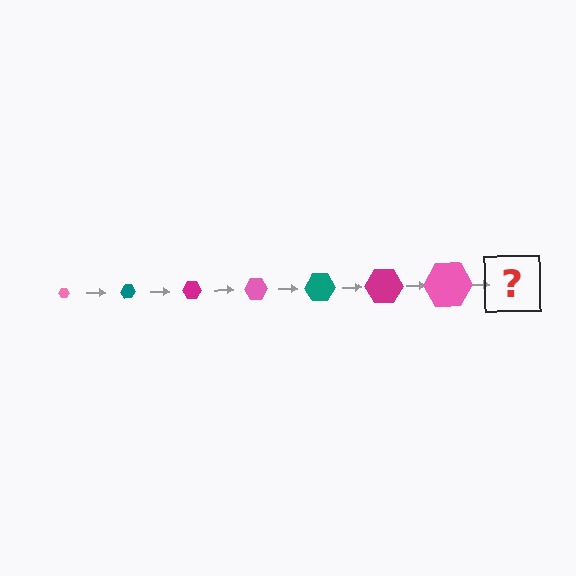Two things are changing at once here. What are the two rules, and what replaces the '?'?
The two rules are that the hexagon grows larger each step and the color cycles through pink, teal, and magenta. The '?' should be a teal hexagon, larger than the previous one.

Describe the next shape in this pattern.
It should be a teal hexagon, larger than the previous one.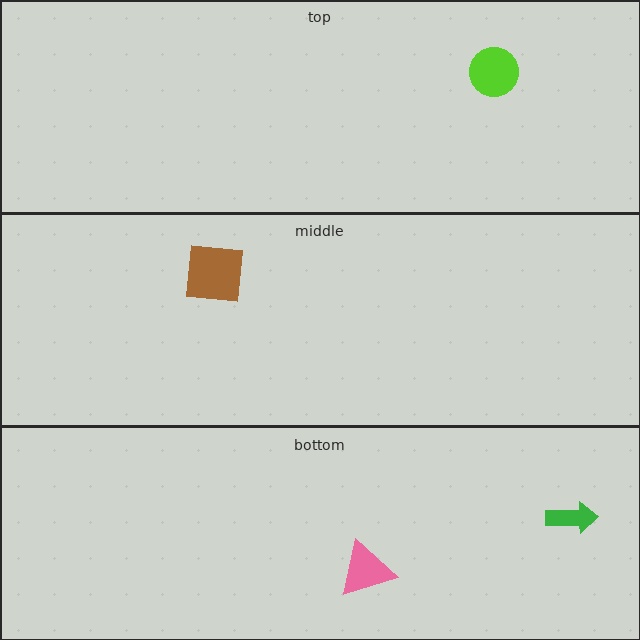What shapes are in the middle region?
The brown square.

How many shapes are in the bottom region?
2.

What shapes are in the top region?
The lime circle.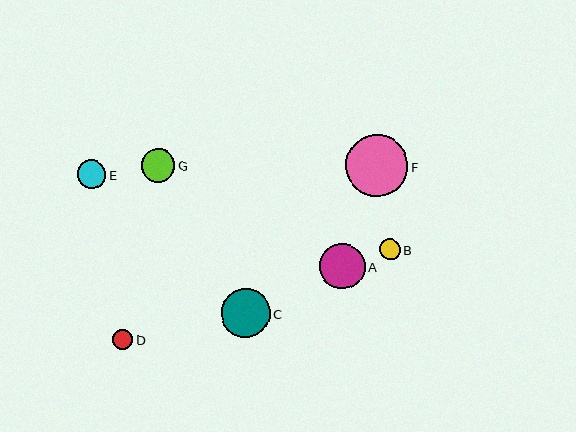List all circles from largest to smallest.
From largest to smallest: F, C, A, G, E, B, D.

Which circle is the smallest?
Circle D is the smallest with a size of approximately 20 pixels.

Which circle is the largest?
Circle F is the largest with a size of approximately 62 pixels.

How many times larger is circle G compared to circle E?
Circle G is approximately 1.2 times the size of circle E.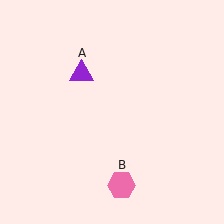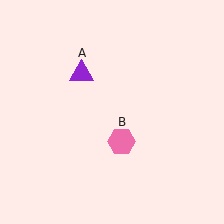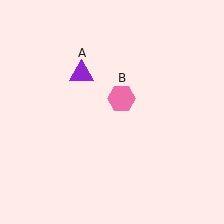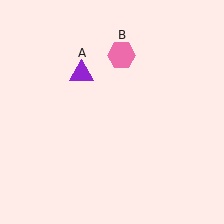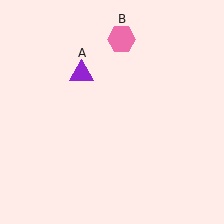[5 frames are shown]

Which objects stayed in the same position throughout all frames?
Purple triangle (object A) remained stationary.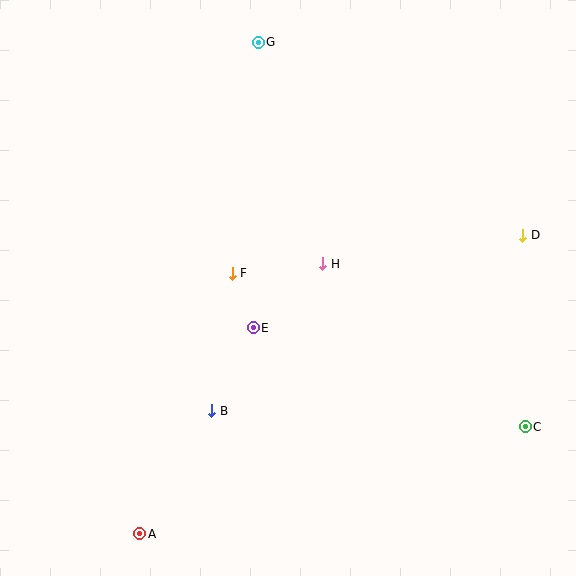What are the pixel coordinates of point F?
Point F is at (232, 273).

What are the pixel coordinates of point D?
Point D is at (523, 235).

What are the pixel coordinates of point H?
Point H is at (323, 264).